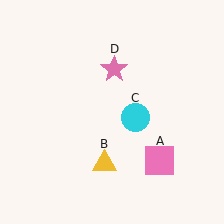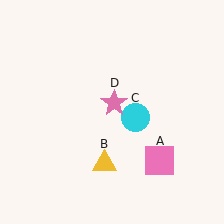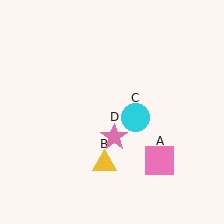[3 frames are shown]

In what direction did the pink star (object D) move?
The pink star (object D) moved down.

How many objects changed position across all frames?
1 object changed position: pink star (object D).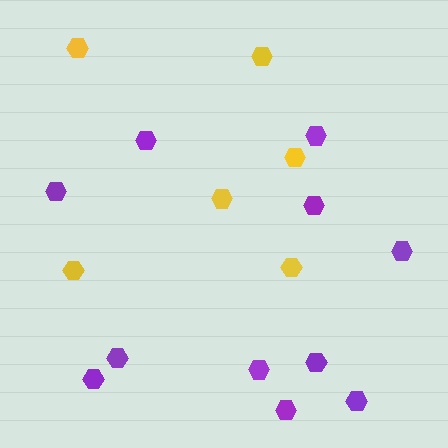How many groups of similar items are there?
There are 2 groups: one group of yellow hexagons (6) and one group of purple hexagons (11).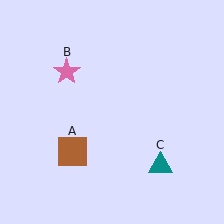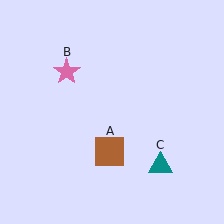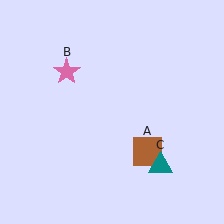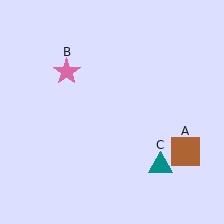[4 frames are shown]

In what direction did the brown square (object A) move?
The brown square (object A) moved right.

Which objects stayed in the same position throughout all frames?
Pink star (object B) and teal triangle (object C) remained stationary.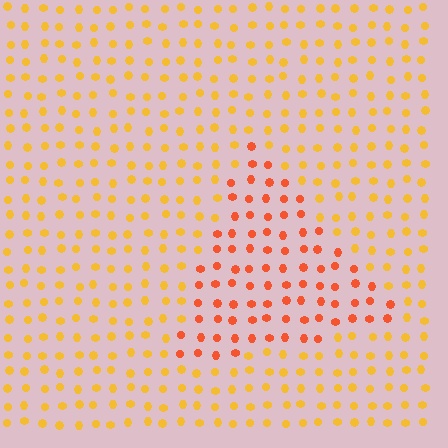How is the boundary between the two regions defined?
The boundary is defined purely by a slight shift in hue (about 31 degrees). Spacing, size, and orientation are identical on both sides.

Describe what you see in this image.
The image is filled with small yellow elements in a uniform arrangement. A triangle-shaped region is visible where the elements are tinted to a slightly different hue, forming a subtle color boundary.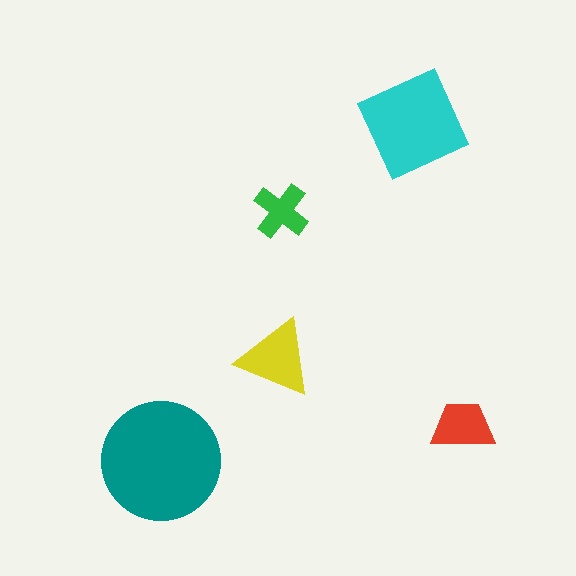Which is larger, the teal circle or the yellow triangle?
The teal circle.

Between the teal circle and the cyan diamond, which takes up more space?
The teal circle.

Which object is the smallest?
The green cross.